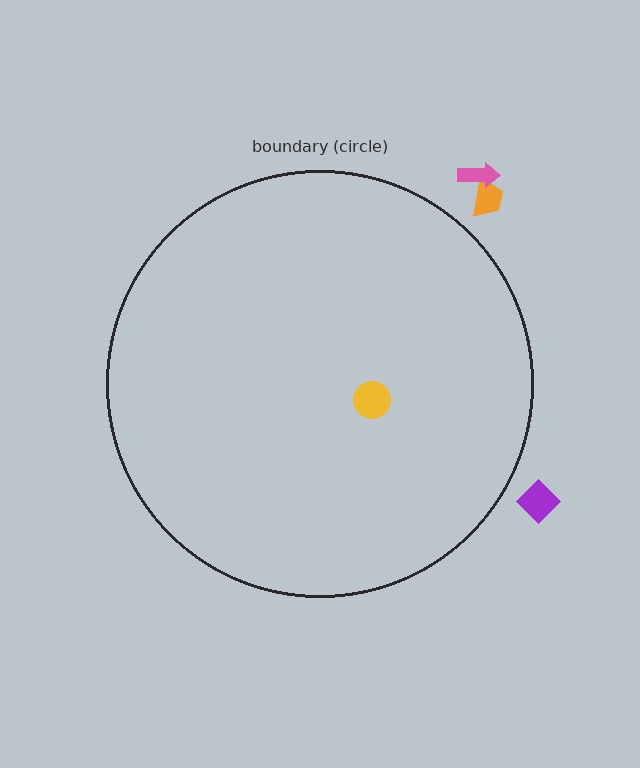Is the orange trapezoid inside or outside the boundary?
Outside.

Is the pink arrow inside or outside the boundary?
Outside.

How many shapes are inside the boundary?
1 inside, 3 outside.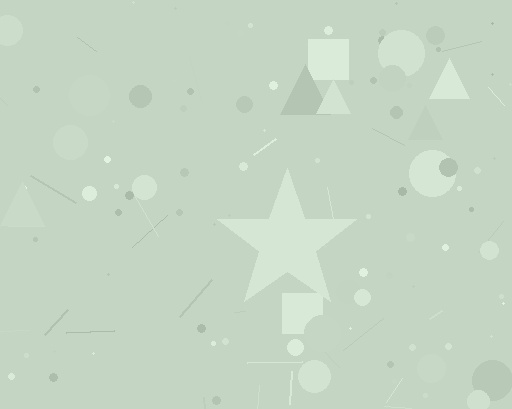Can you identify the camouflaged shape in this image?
The camouflaged shape is a star.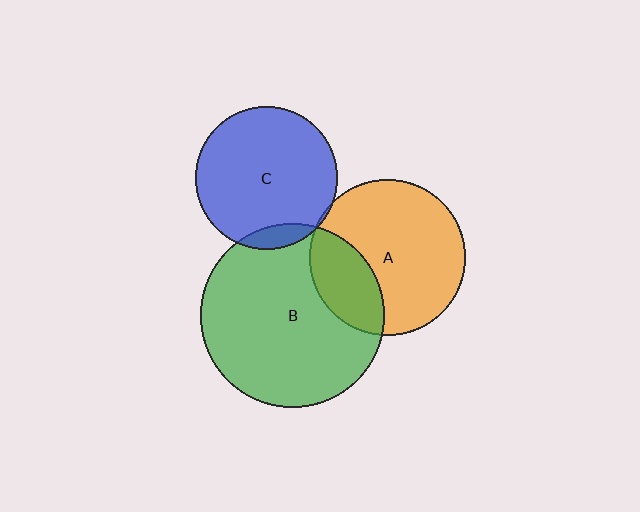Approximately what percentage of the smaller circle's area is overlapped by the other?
Approximately 5%.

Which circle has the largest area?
Circle B (green).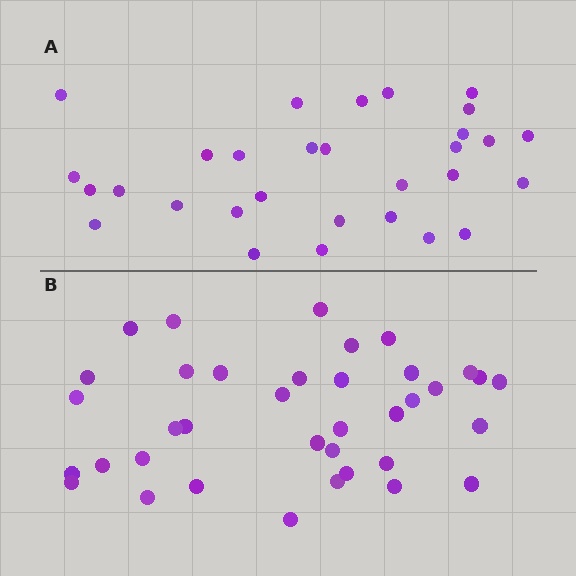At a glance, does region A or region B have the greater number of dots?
Region B (the bottom region) has more dots.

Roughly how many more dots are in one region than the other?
Region B has roughly 8 or so more dots than region A.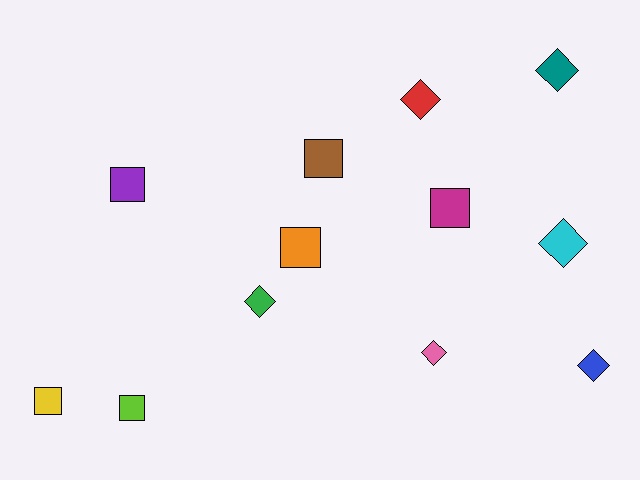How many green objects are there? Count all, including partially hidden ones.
There is 1 green object.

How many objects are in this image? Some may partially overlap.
There are 12 objects.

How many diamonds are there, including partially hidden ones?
There are 6 diamonds.